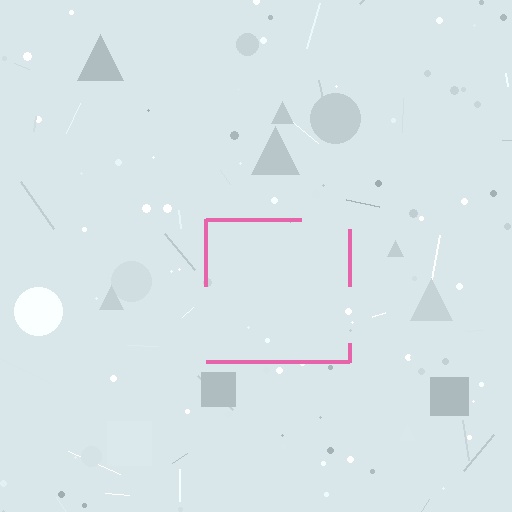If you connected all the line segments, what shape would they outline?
They would outline a square.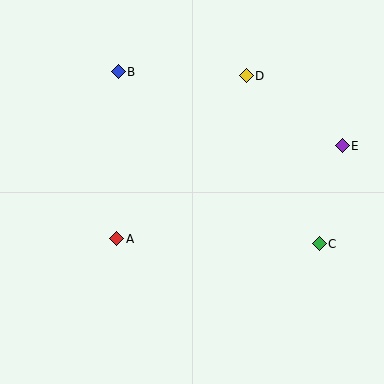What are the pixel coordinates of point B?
Point B is at (118, 72).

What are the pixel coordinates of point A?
Point A is at (117, 239).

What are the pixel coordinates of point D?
Point D is at (246, 76).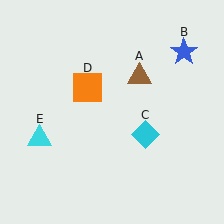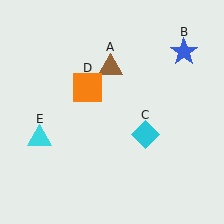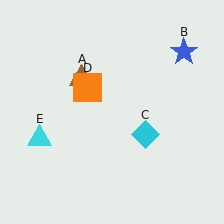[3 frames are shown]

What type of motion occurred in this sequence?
The brown triangle (object A) rotated counterclockwise around the center of the scene.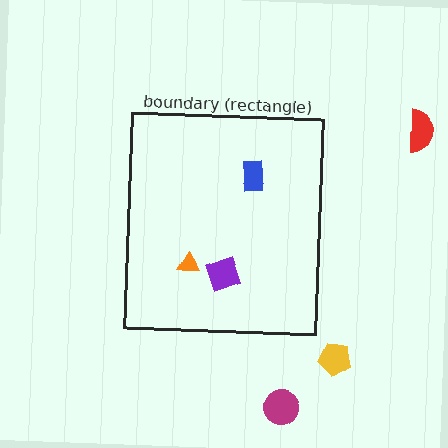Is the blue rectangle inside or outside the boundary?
Inside.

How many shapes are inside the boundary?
3 inside, 3 outside.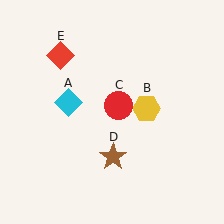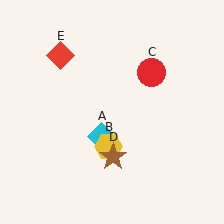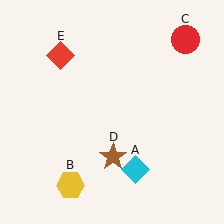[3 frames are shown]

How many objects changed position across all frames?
3 objects changed position: cyan diamond (object A), yellow hexagon (object B), red circle (object C).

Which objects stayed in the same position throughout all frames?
Brown star (object D) and red diamond (object E) remained stationary.